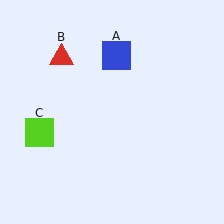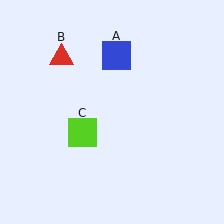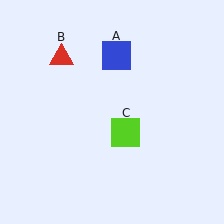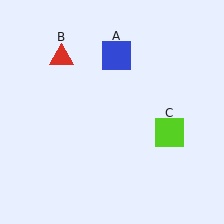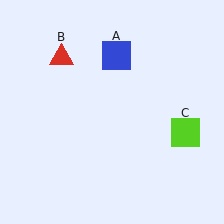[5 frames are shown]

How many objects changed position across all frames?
1 object changed position: lime square (object C).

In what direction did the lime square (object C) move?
The lime square (object C) moved right.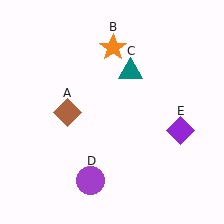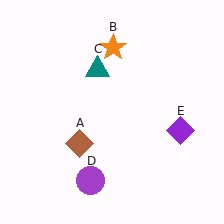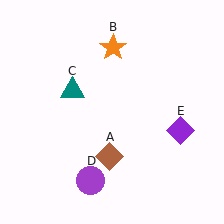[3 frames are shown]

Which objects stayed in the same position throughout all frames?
Orange star (object B) and purple circle (object D) and purple diamond (object E) remained stationary.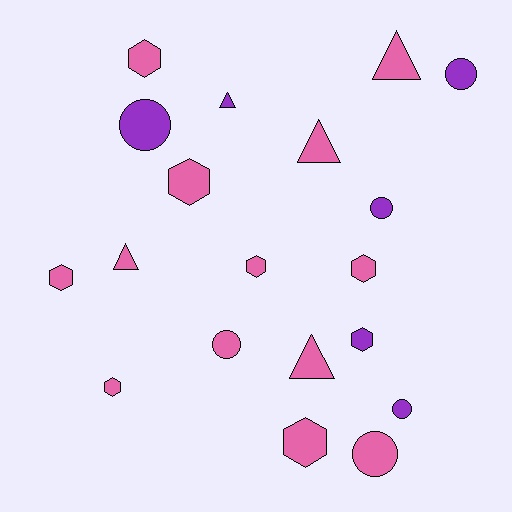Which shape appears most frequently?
Hexagon, with 8 objects.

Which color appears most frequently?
Pink, with 13 objects.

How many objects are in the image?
There are 19 objects.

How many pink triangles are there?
There are 4 pink triangles.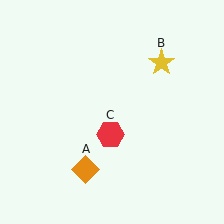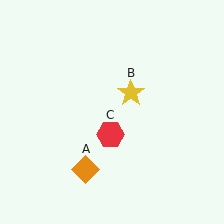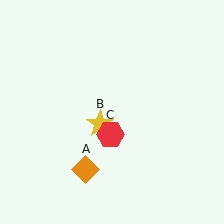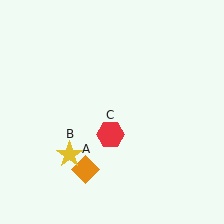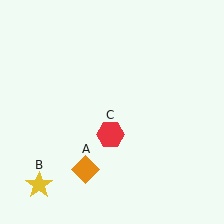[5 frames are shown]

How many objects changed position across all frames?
1 object changed position: yellow star (object B).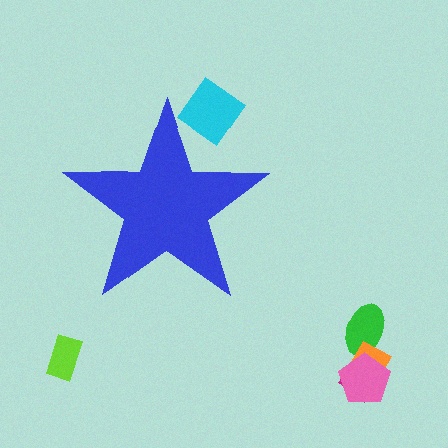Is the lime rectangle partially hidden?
No, the lime rectangle is fully visible.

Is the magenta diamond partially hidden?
No, the magenta diamond is fully visible.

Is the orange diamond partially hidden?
No, the orange diamond is fully visible.